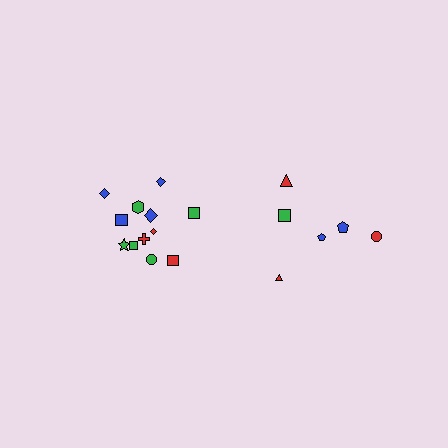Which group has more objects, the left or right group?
The left group.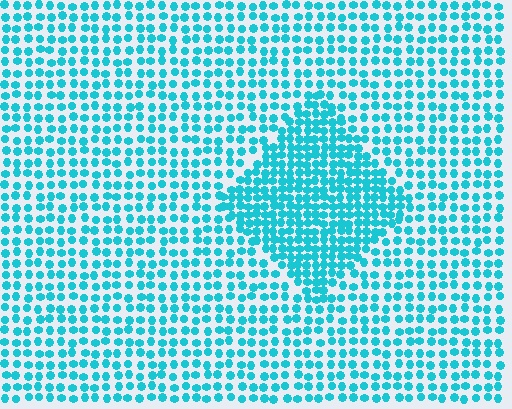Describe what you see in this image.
The image contains small cyan elements arranged at two different densities. A diamond-shaped region is visible where the elements are more densely packed than the surrounding area.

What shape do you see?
I see a diamond.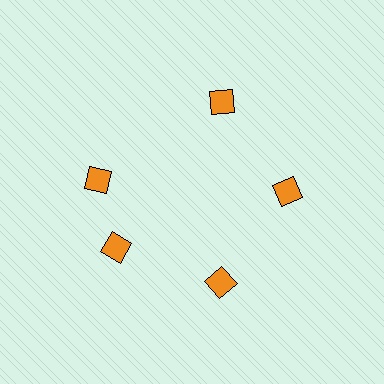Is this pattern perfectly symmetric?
No. The 5 orange diamonds are arranged in a ring, but one element near the 10 o'clock position is rotated out of alignment along the ring, breaking the 5-fold rotational symmetry.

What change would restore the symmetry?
The symmetry would be restored by rotating it back into even spacing with its neighbors so that all 5 diamonds sit at equal angles and equal distance from the center.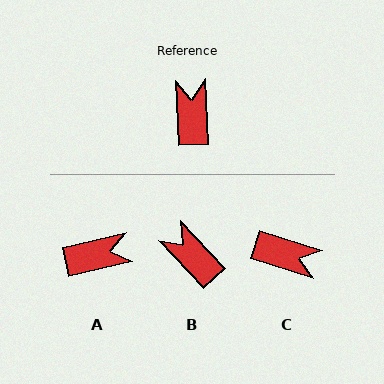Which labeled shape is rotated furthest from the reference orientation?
C, about 110 degrees away.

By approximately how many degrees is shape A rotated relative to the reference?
Approximately 80 degrees clockwise.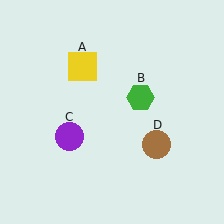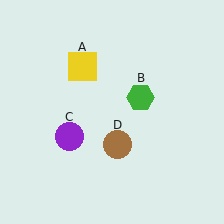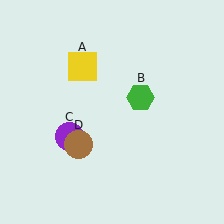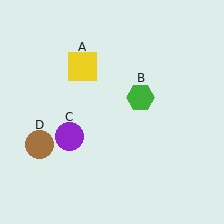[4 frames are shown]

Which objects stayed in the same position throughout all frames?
Yellow square (object A) and green hexagon (object B) and purple circle (object C) remained stationary.